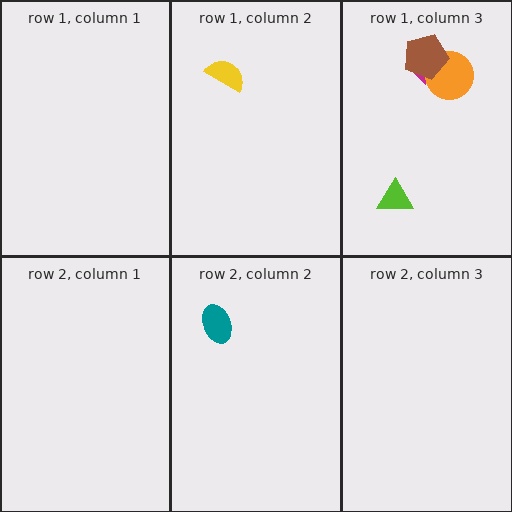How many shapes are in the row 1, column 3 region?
4.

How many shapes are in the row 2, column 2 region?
1.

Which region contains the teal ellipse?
The row 2, column 2 region.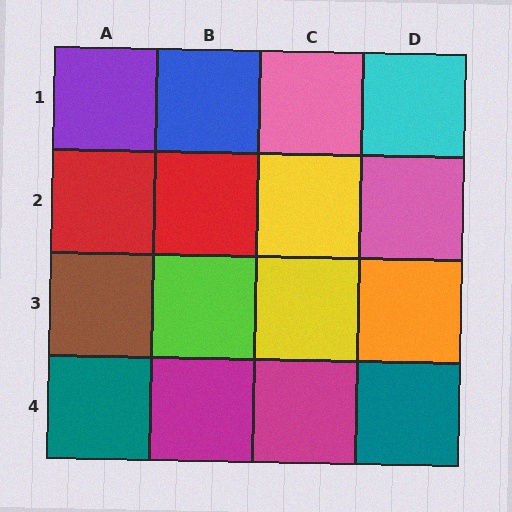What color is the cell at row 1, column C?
Pink.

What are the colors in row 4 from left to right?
Teal, magenta, magenta, teal.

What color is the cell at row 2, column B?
Red.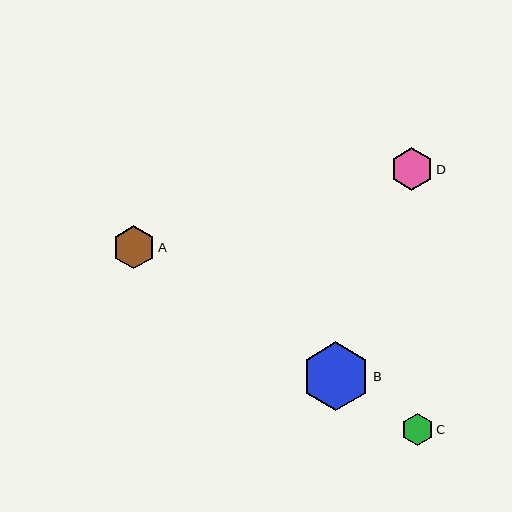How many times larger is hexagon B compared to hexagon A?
Hexagon B is approximately 1.6 times the size of hexagon A.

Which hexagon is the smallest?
Hexagon C is the smallest with a size of approximately 32 pixels.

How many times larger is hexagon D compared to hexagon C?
Hexagon D is approximately 1.4 times the size of hexagon C.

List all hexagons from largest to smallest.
From largest to smallest: B, D, A, C.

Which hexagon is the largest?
Hexagon B is the largest with a size of approximately 68 pixels.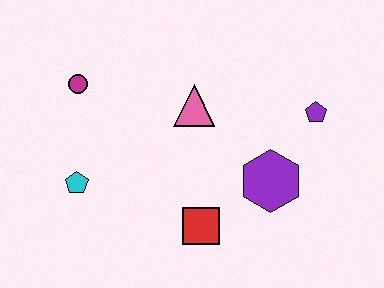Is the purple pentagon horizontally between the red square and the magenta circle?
No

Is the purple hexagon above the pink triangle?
No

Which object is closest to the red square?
The purple hexagon is closest to the red square.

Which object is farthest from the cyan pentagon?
The purple pentagon is farthest from the cyan pentagon.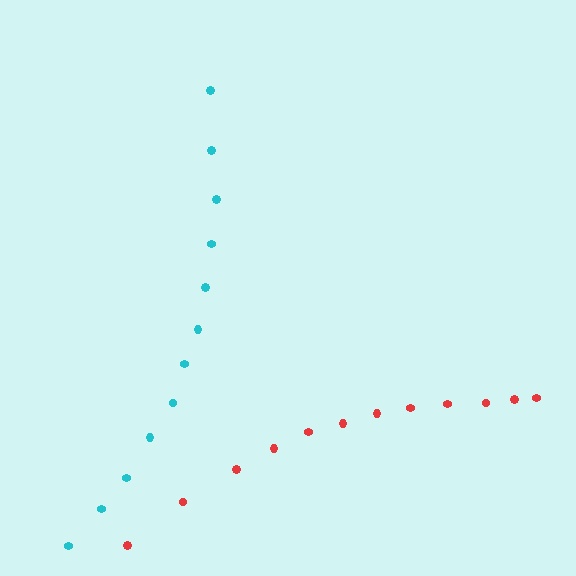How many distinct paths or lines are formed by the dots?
There are 2 distinct paths.